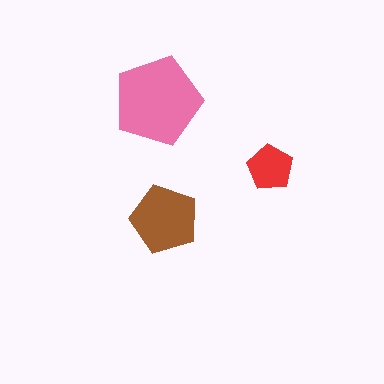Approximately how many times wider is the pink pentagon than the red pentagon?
About 2 times wider.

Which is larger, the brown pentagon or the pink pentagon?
The pink one.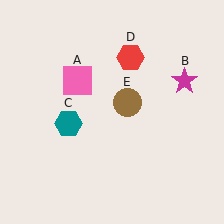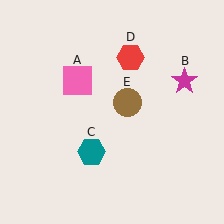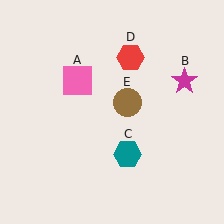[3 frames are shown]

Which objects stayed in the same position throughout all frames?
Pink square (object A) and magenta star (object B) and red hexagon (object D) and brown circle (object E) remained stationary.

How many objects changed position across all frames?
1 object changed position: teal hexagon (object C).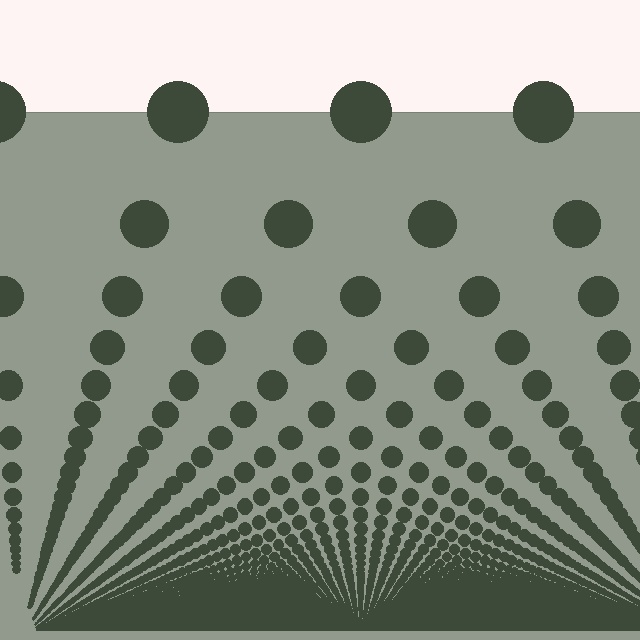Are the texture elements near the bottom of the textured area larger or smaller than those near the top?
Smaller. The gradient is inverted — elements near the bottom are smaller and denser.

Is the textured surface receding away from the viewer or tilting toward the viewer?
The surface appears to tilt toward the viewer. Texture elements get larger and sparser toward the top.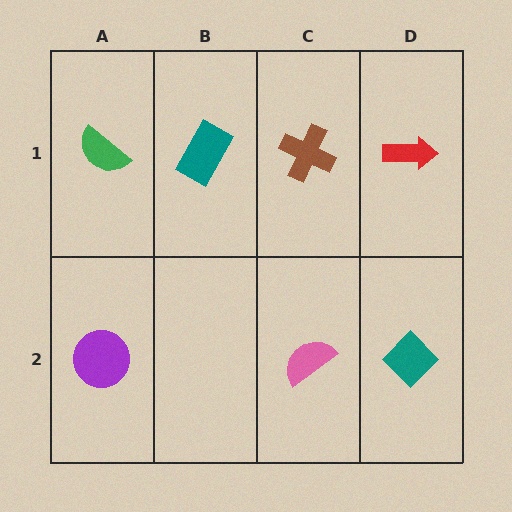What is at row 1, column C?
A brown cross.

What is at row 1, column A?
A green semicircle.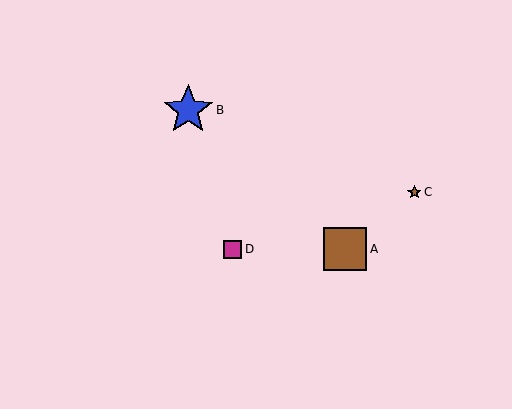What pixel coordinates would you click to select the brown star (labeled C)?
Click at (414, 192) to select the brown star C.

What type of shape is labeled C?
Shape C is a brown star.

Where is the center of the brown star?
The center of the brown star is at (414, 192).